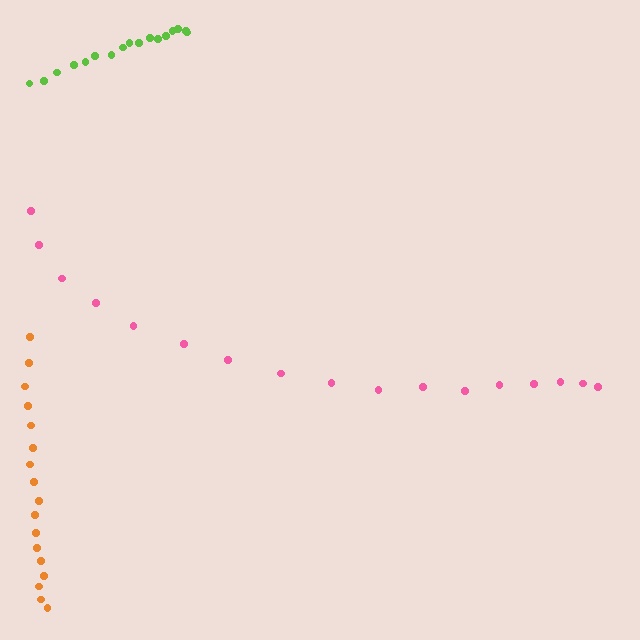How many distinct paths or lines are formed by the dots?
There are 3 distinct paths.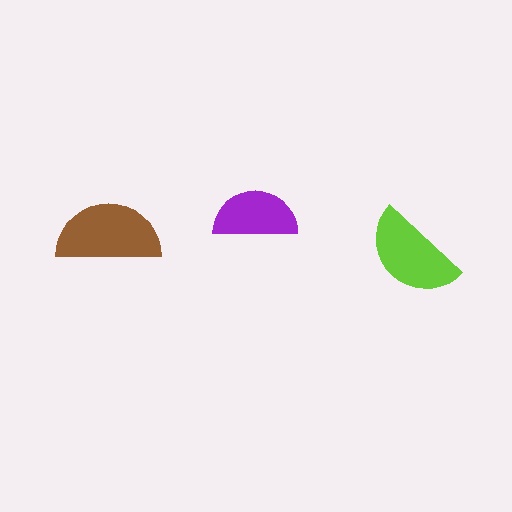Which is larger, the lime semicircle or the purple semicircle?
The lime one.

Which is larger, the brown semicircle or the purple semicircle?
The brown one.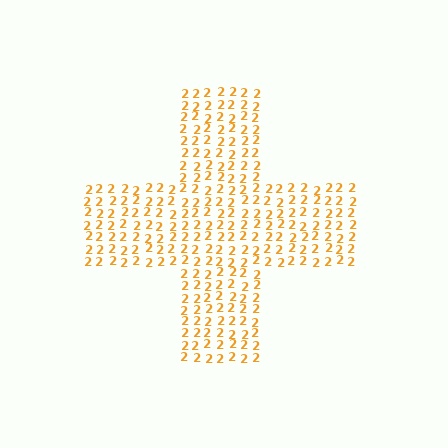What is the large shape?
The large shape is a cross.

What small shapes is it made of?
It is made of small digit 2's.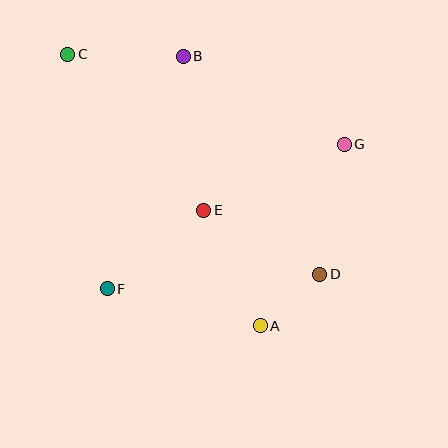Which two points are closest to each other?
Points A and D are closest to each other.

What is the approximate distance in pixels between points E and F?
The distance between E and F is approximately 125 pixels.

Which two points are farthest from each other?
Points C and D are farthest from each other.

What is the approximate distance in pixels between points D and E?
The distance between D and E is approximately 132 pixels.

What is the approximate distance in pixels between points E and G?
The distance between E and G is approximately 155 pixels.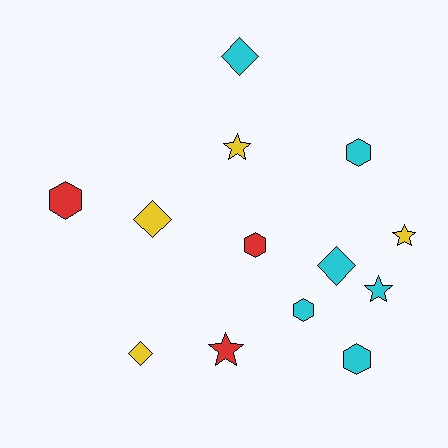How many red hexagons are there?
There are 2 red hexagons.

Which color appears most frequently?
Cyan, with 6 objects.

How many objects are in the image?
There are 13 objects.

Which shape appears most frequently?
Hexagon, with 5 objects.